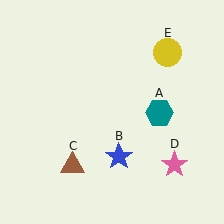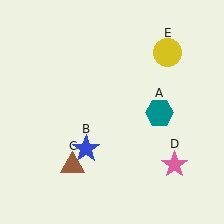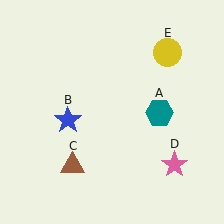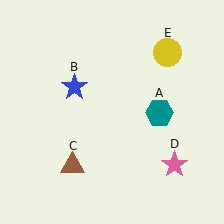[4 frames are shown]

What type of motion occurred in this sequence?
The blue star (object B) rotated clockwise around the center of the scene.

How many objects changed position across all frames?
1 object changed position: blue star (object B).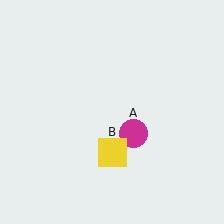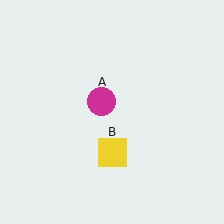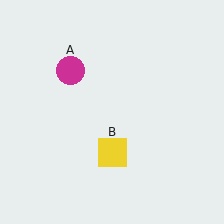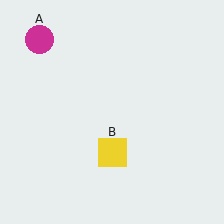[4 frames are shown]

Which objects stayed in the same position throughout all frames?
Yellow square (object B) remained stationary.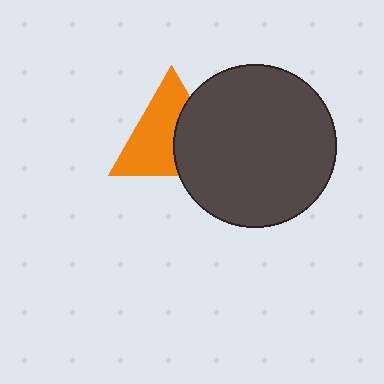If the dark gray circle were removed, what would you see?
You would see the complete orange triangle.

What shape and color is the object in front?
The object in front is a dark gray circle.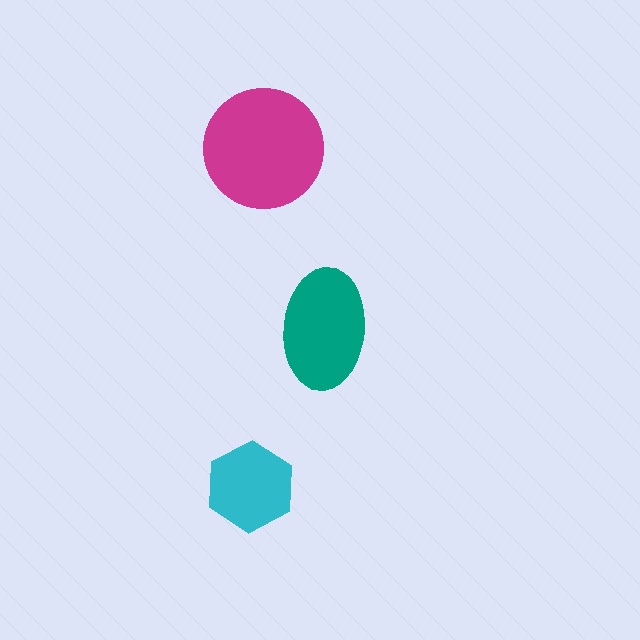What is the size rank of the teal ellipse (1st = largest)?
2nd.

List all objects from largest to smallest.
The magenta circle, the teal ellipse, the cyan hexagon.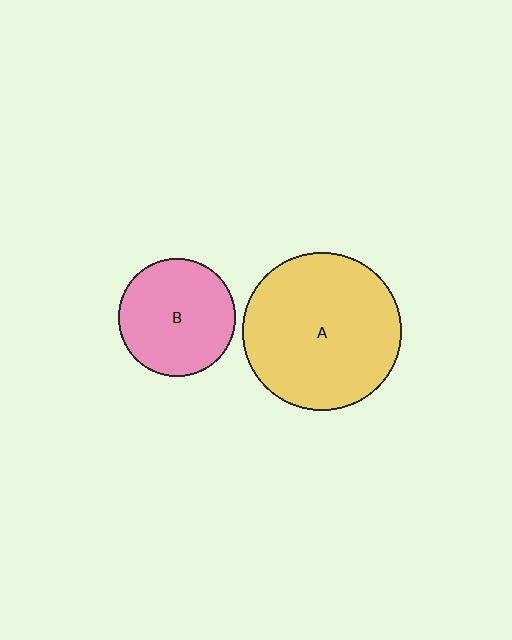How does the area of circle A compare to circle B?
Approximately 1.8 times.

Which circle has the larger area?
Circle A (yellow).